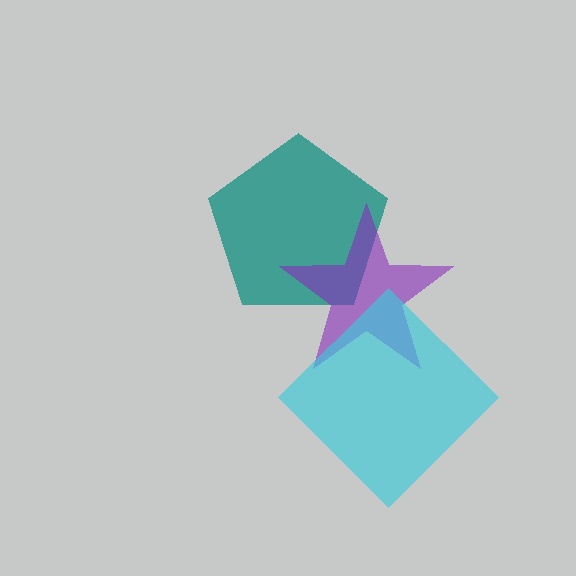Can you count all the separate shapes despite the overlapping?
Yes, there are 3 separate shapes.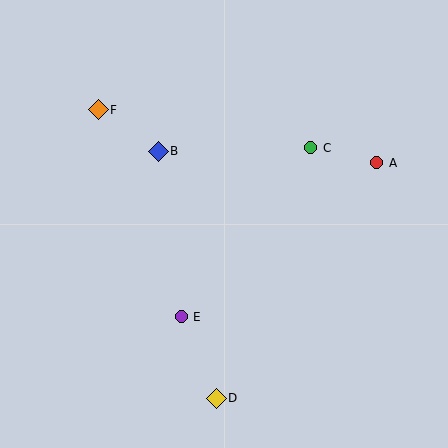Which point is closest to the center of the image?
Point B at (158, 151) is closest to the center.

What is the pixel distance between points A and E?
The distance between A and E is 249 pixels.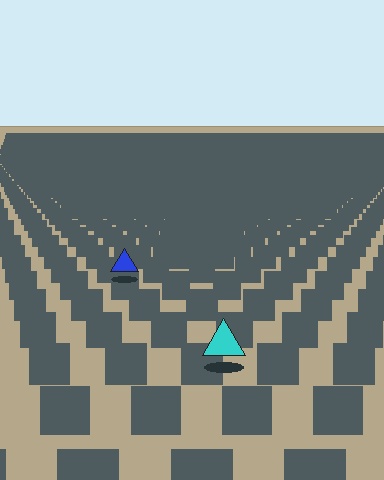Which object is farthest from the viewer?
The blue triangle is farthest from the viewer. It appears smaller and the ground texture around it is denser.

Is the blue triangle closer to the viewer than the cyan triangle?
No. The cyan triangle is closer — you can tell from the texture gradient: the ground texture is coarser near it.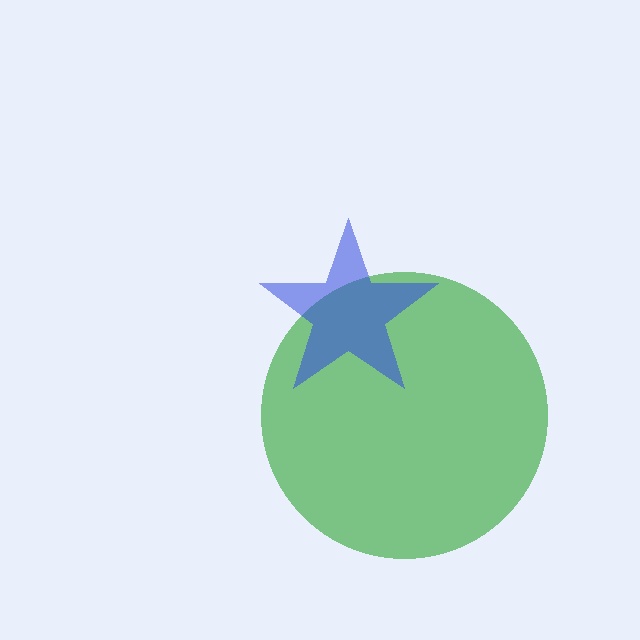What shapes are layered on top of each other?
The layered shapes are: a green circle, a blue star.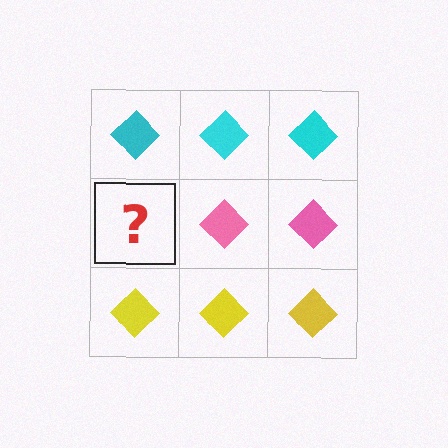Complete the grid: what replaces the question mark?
The question mark should be replaced with a pink diamond.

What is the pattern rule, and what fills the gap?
The rule is that each row has a consistent color. The gap should be filled with a pink diamond.